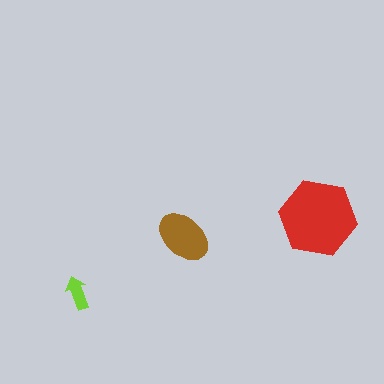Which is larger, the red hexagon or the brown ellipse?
The red hexagon.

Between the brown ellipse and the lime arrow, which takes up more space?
The brown ellipse.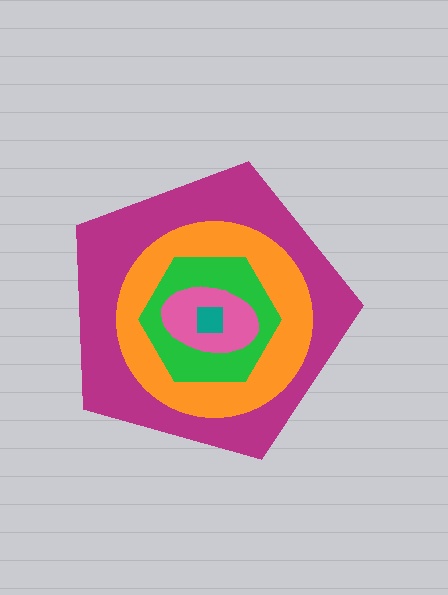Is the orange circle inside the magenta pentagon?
Yes.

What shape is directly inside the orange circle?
The green hexagon.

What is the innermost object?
The teal square.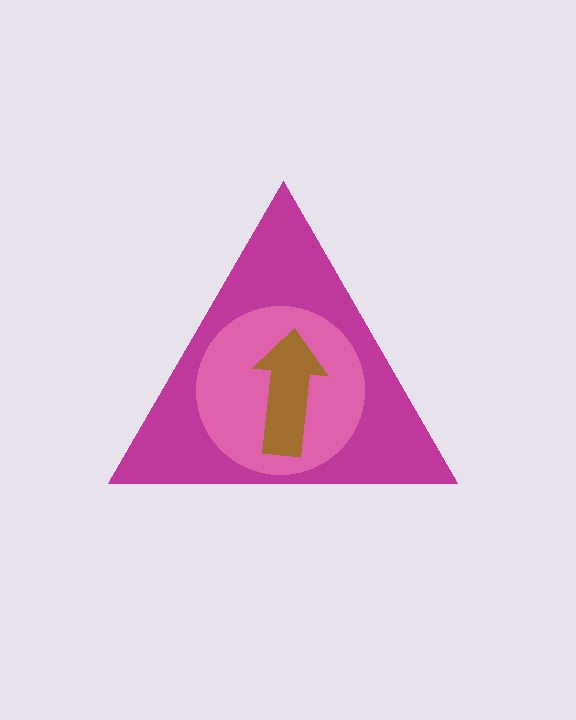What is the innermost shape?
The brown arrow.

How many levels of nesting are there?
3.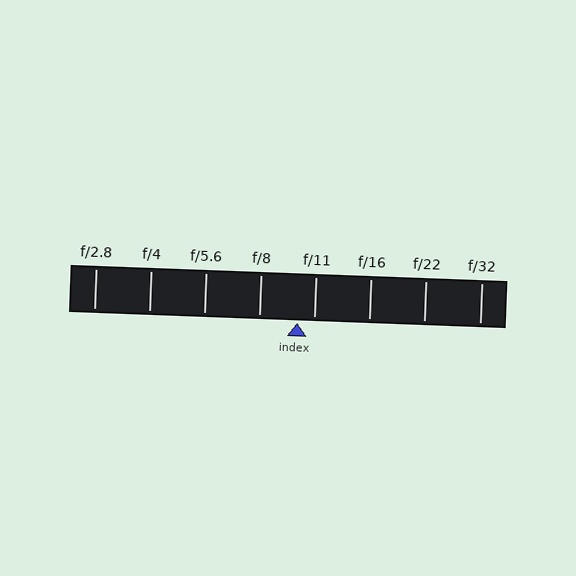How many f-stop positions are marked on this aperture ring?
There are 8 f-stop positions marked.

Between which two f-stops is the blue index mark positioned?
The index mark is between f/8 and f/11.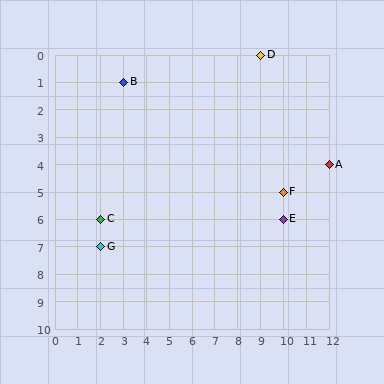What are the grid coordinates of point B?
Point B is at grid coordinates (3, 1).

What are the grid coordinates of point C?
Point C is at grid coordinates (2, 6).